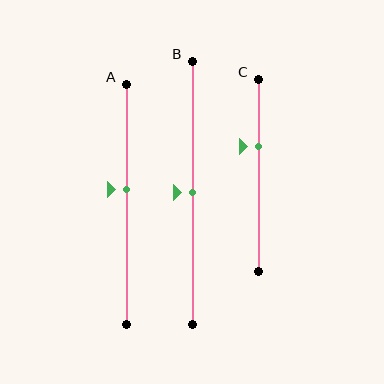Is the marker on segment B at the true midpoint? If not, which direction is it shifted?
Yes, the marker on segment B is at the true midpoint.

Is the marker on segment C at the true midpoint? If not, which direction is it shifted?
No, the marker on segment C is shifted upward by about 15% of the segment length.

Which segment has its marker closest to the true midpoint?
Segment B has its marker closest to the true midpoint.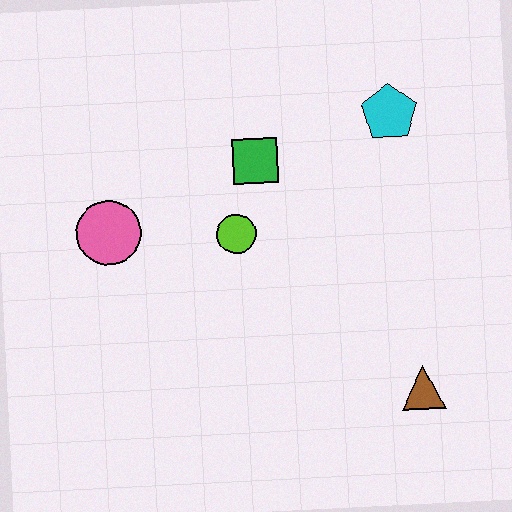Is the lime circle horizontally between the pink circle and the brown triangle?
Yes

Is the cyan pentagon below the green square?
No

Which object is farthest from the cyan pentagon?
The pink circle is farthest from the cyan pentagon.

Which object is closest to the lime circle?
The green square is closest to the lime circle.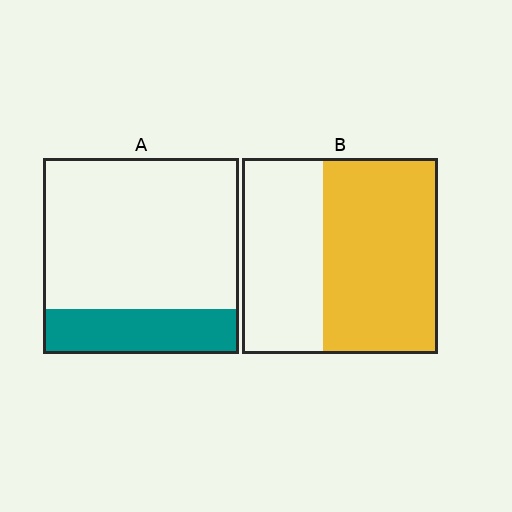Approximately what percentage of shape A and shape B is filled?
A is approximately 25% and B is approximately 60%.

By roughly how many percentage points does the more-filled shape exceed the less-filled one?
By roughly 35 percentage points (B over A).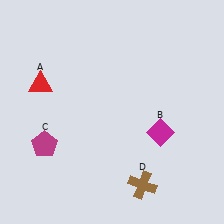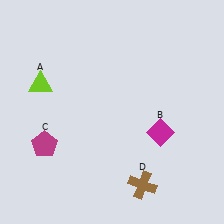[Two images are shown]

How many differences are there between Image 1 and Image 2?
There is 1 difference between the two images.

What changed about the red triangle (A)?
In Image 1, A is red. In Image 2, it changed to lime.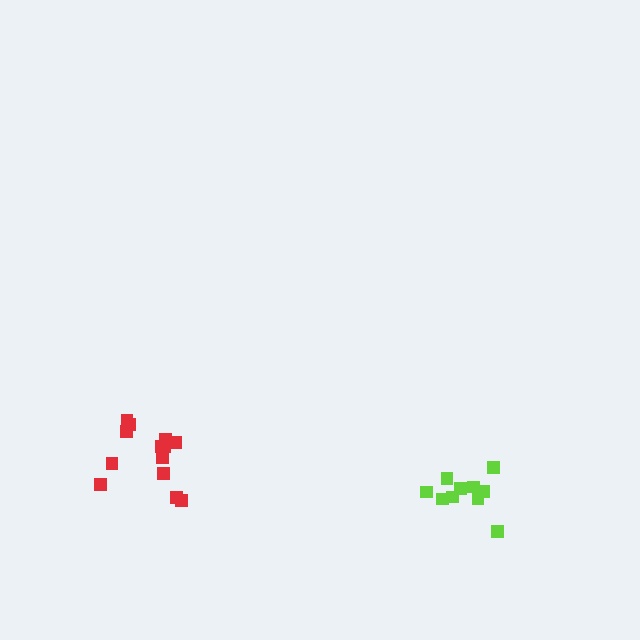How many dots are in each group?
Group 1: 10 dots, Group 2: 13 dots (23 total).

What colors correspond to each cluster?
The clusters are colored: lime, red.